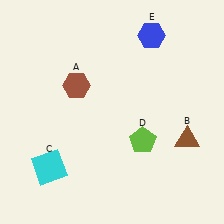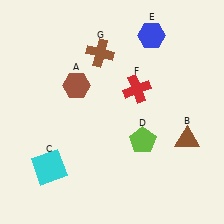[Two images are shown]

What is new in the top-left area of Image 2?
A brown cross (G) was added in the top-left area of Image 2.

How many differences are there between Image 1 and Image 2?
There are 2 differences between the two images.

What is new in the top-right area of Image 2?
A red cross (F) was added in the top-right area of Image 2.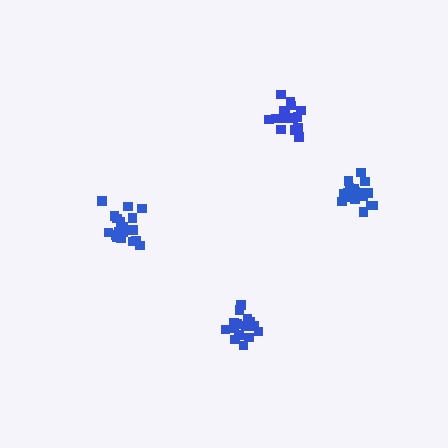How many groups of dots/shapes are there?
There are 4 groups.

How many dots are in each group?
Group 1: 15 dots, Group 2: 18 dots, Group 3: 19 dots, Group 4: 15 dots (67 total).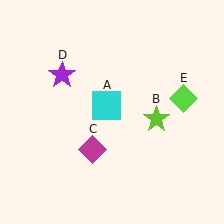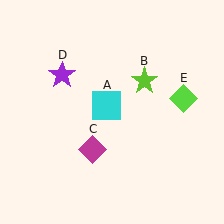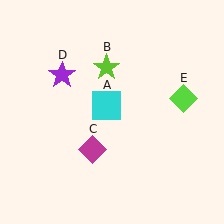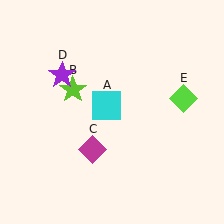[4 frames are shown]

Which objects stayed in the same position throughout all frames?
Cyan square (object A) and magenta diamond (object C) and purple star (object D) and lime diamond (object E) remained stationary.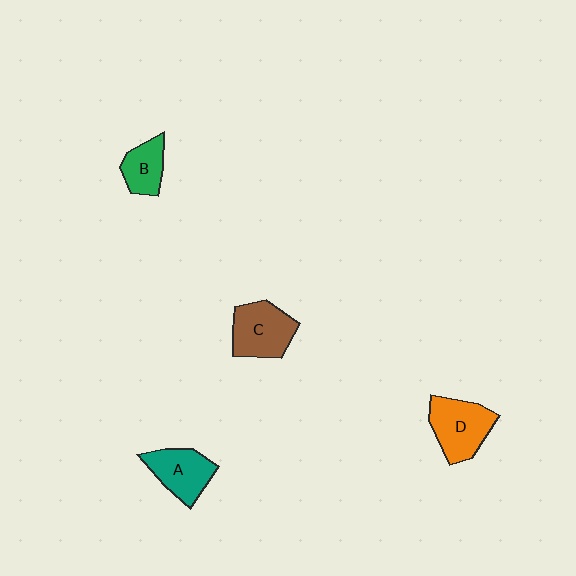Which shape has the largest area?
Shape D (orange).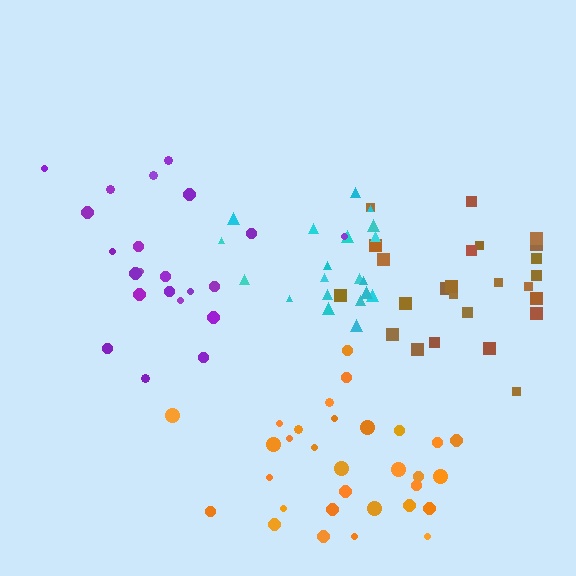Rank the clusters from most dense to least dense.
cyan, orange, brown, purple.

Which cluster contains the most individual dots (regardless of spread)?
Orange (31).